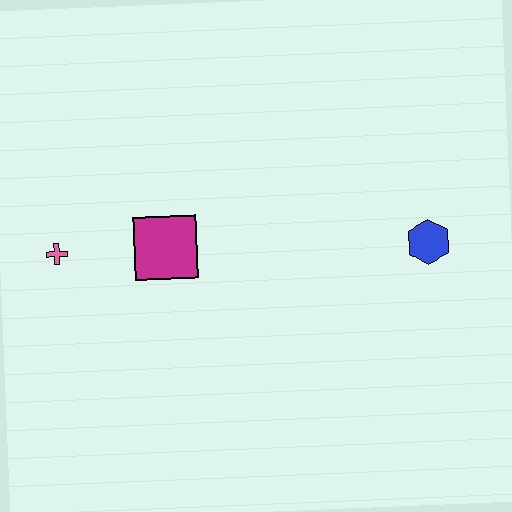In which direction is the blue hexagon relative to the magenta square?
The blue hexagon is to the right of the magenta square.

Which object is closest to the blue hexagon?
The magenta square is closest to the blue hexagon.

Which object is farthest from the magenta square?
The blue hexagon is farthest from the magenta square.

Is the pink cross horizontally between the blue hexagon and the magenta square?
No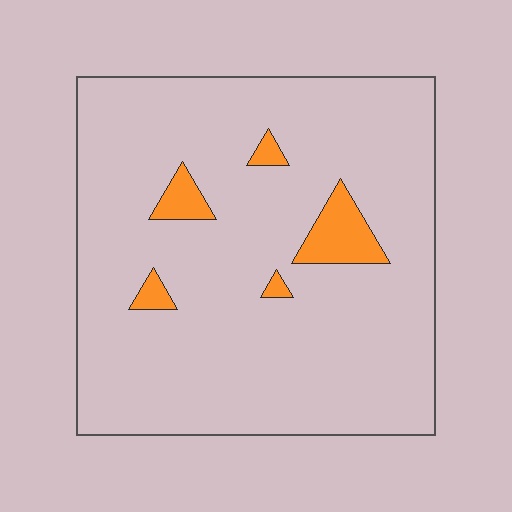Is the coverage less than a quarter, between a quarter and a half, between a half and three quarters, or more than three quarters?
Less than a quarter.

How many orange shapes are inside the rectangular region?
5.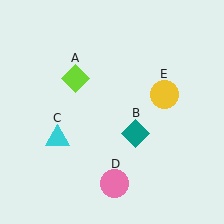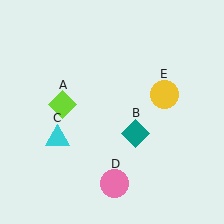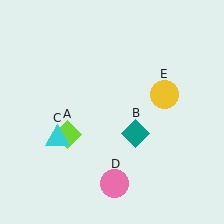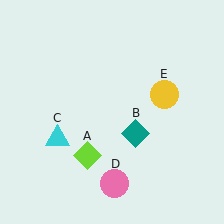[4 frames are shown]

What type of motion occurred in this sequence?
The lime diamond (object A) rotated counterclockwise around the center of the scene.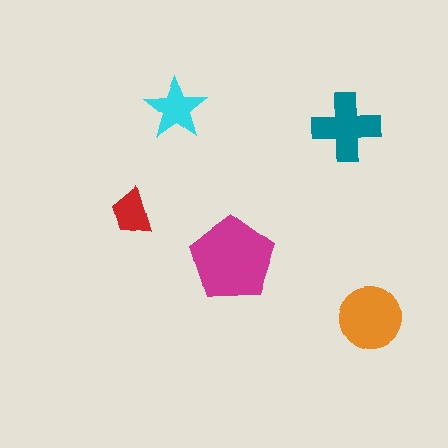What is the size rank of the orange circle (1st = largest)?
2nd.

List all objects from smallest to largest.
The red trapezoid, the cyan star, the teal cross, the orange circle, the magenta pentagon.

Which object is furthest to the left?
The red trapezoid is leftmost.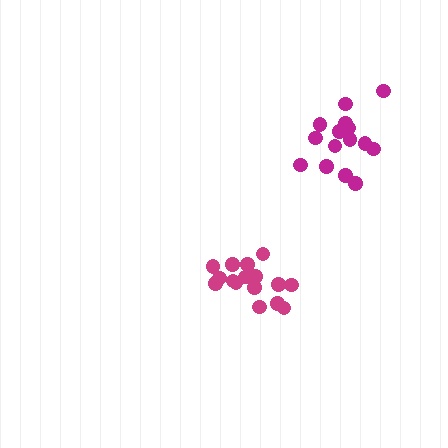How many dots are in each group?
Group 1: 16 dots, Group 2: 15 dots (31 total).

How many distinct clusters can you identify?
There are 2 distinct clusters.